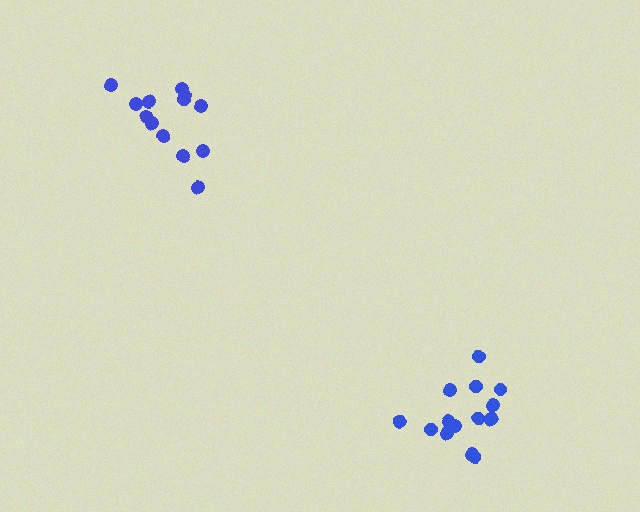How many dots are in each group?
Group 1: 16 dots, Group 2: 13 dots (29 total).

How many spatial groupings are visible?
There are 2 spatial groupings.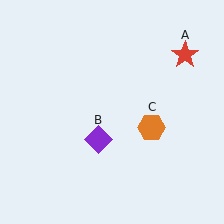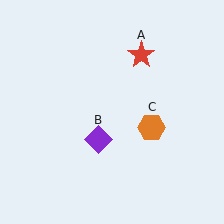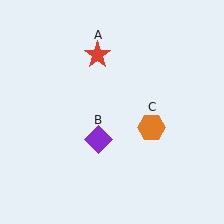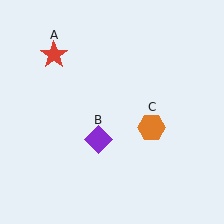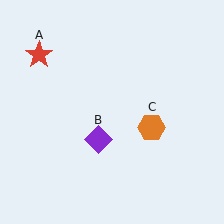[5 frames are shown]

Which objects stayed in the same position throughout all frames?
Purple diamond (object B) and orange hexagon (object C) remained stationary.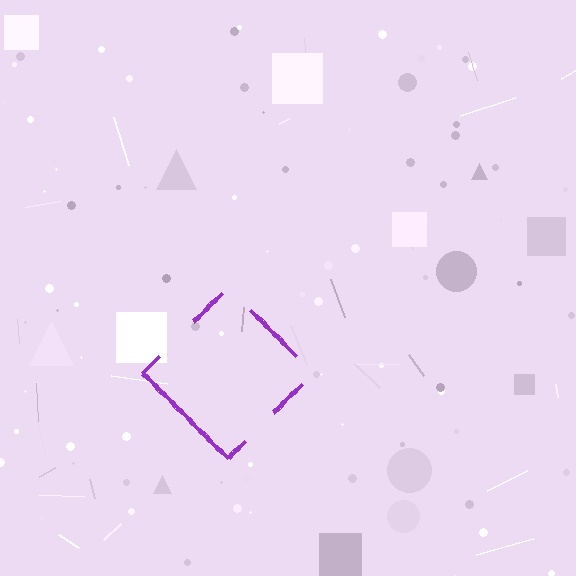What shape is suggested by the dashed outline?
The dashed outline suggests a diamond.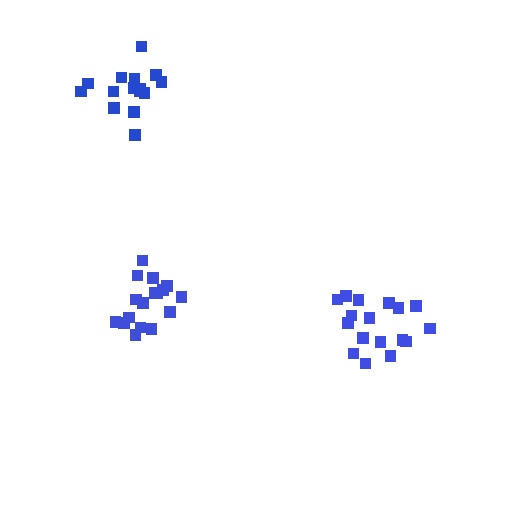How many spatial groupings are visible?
There are 3 spatial groupings.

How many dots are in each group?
Group 1: 18 dots, Group 2: 15 dots, Group 3: 17 dots (50 total).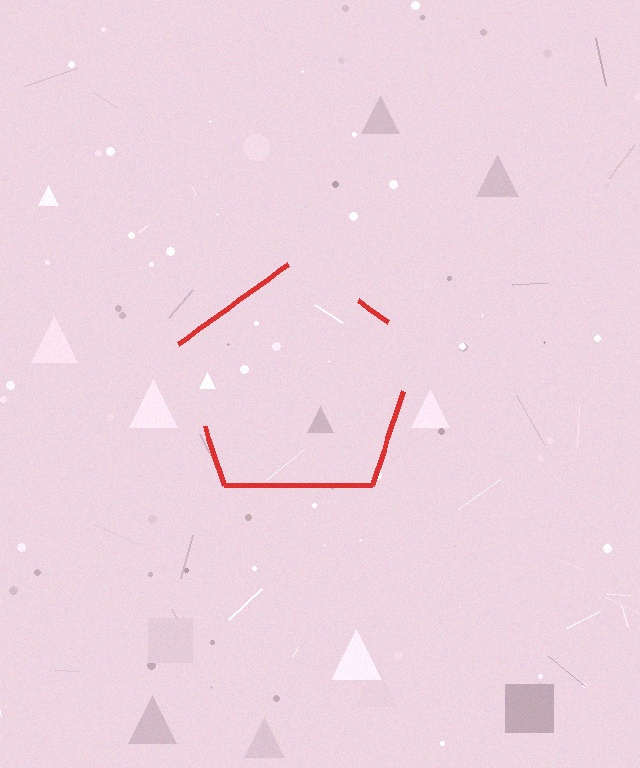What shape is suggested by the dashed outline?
The dashed outline suggests a pentagon.